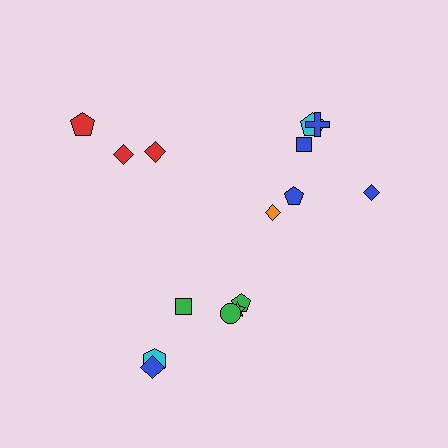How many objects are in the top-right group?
There are 6 objects.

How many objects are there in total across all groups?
There are 15 objects.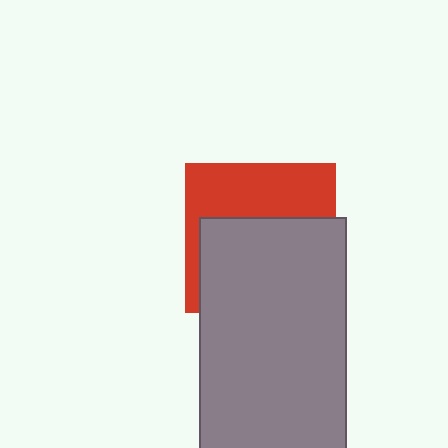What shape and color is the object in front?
The object in front is a gray rectangle.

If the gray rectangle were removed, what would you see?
You would see the complete red square.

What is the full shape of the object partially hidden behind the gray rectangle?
The partially hidden object is a red square.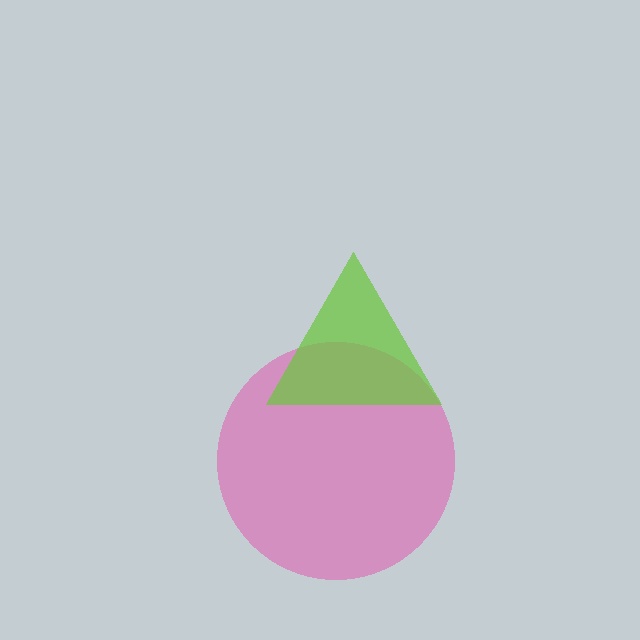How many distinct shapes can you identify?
There are 2 distinct shapes: a pink circle, a lime triangle.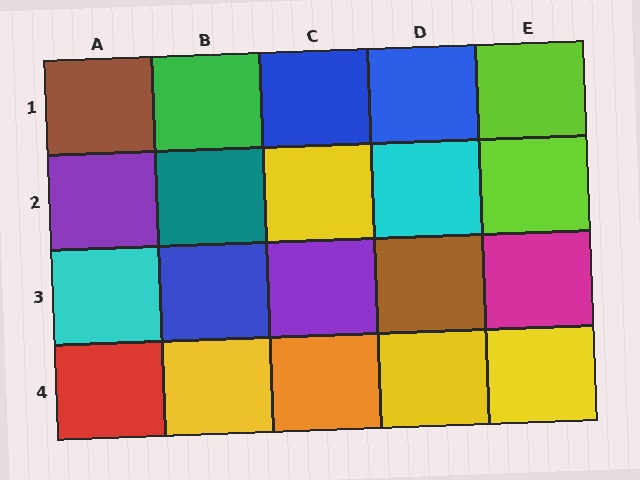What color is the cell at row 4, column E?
Yellow.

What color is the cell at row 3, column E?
Magenta.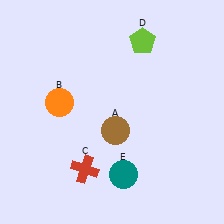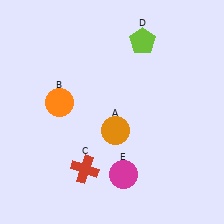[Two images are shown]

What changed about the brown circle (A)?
In Image 1, A is brown. In Image 2, it changed to orange.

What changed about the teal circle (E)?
In Image 1, E is teal. In Image 2, it changed to magenta.